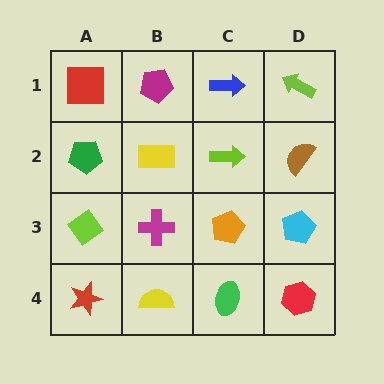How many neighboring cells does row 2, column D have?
3.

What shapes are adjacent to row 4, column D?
A cyan pentagon (row 3, column D), a green ellipse (row 4, column C).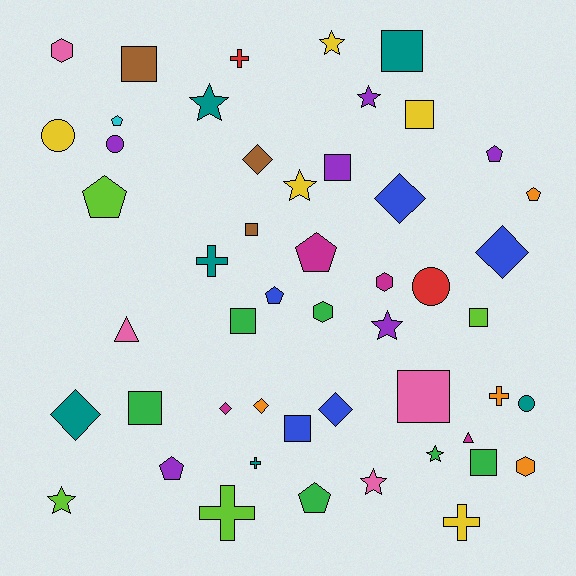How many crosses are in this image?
There are 6 crosses.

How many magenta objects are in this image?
There are 4 magenta objects.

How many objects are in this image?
There are 50 objects.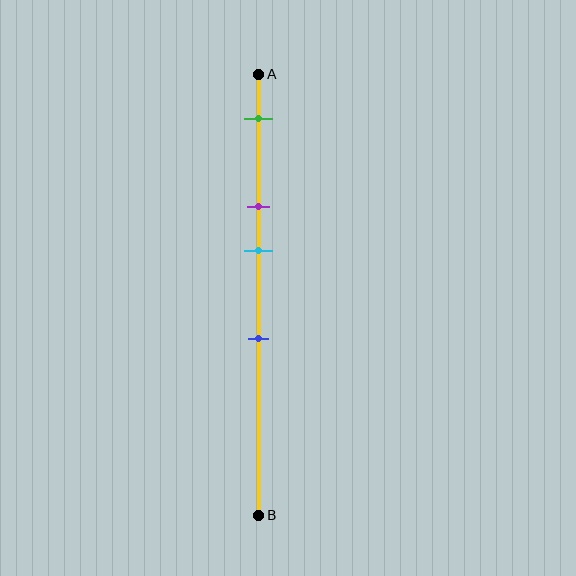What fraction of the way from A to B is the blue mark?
The blue mark is approximately 60% (0.6) of the way from A to B.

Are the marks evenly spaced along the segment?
No, the marks are not evenly spaced.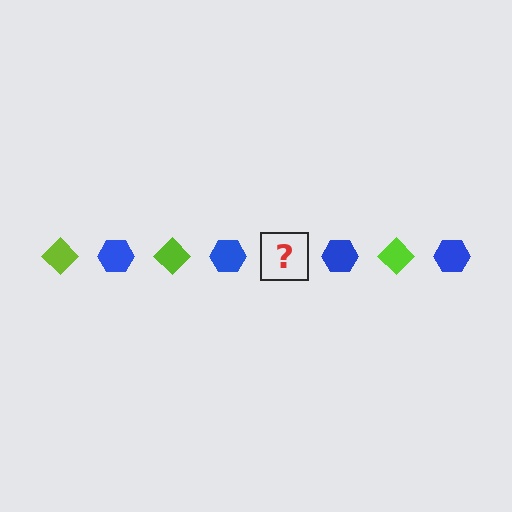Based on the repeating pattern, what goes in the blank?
The blank should be a lime diamond.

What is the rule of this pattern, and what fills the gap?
The rule is that the pattern alternates between lime diamond and blue hexagon. The gap should be filled with a lime diamond.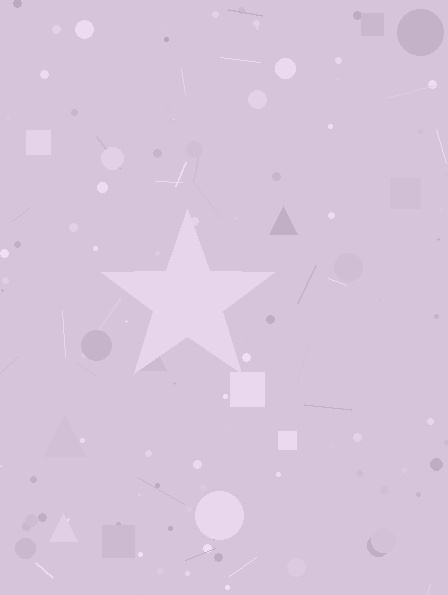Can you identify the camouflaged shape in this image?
The camouflaged shape is a star.